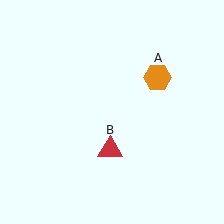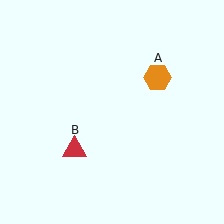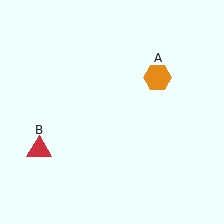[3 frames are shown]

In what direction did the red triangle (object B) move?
The red triangle (object B) moved left.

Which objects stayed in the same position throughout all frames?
Orange hexagon (object A) remained stationary.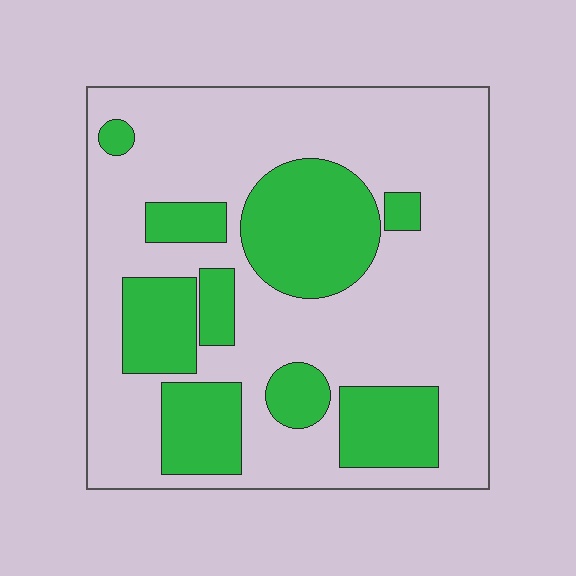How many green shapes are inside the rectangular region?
9.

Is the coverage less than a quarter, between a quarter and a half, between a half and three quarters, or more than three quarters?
Between a quarter and a half.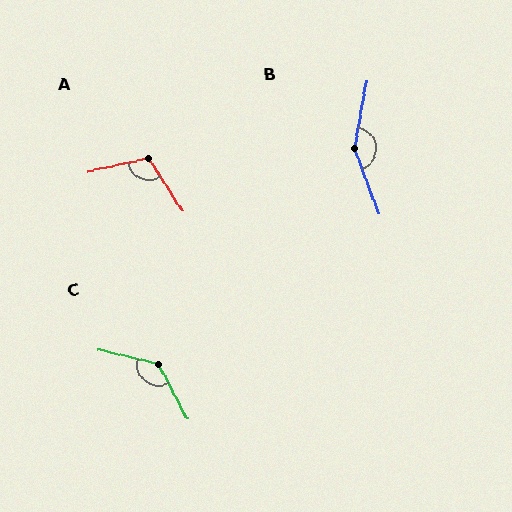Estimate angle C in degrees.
Approximately 132 degrees.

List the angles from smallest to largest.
A (111°), C (132°), B (149°).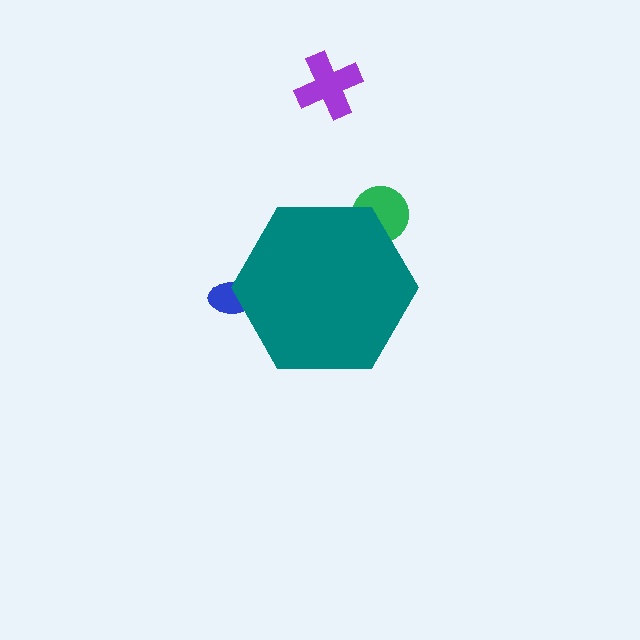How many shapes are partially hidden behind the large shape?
2 shapes are partially hidden.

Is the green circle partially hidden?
Yes, the green circle is partially hidden behind the teal hexagon.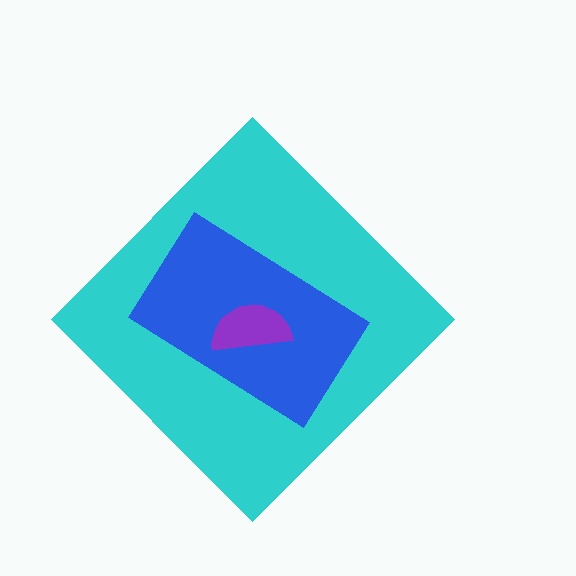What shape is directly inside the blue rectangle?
The purple semicircle.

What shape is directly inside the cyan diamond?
The blue rectangle.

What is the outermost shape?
The cyan diamond.